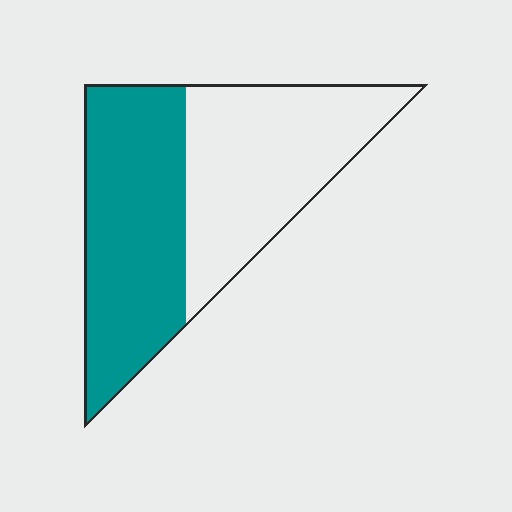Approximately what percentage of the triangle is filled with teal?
Approximately 50%.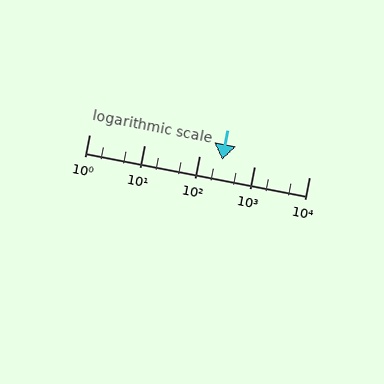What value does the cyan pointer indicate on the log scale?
The pointer indicates approximately 260.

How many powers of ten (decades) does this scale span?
The scale spans 4 decades, from 1 to 10000.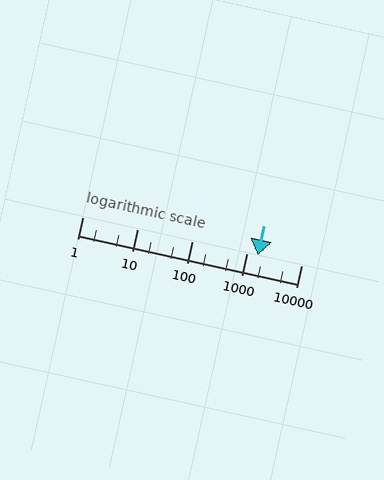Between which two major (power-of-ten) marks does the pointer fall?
The pointer is between 1000 and 10000.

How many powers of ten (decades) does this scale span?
The scale spans 4 decades, from 1 to 10000.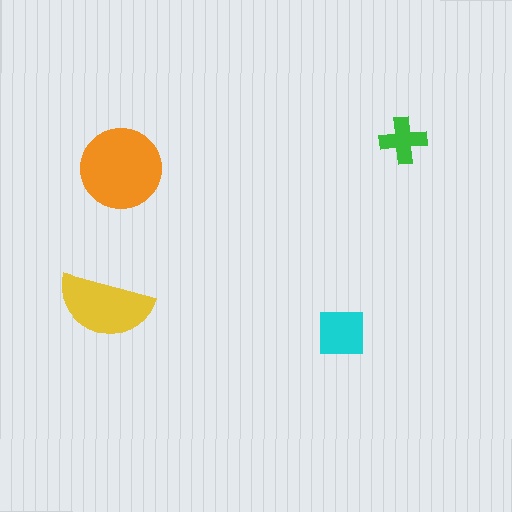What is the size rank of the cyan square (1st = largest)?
3rd.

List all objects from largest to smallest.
The orange circle, the yellow semicircle, the cyan square, the green cross.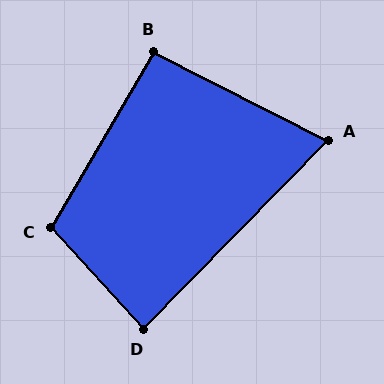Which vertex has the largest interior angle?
C, at approximately 107 degrees.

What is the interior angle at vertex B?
Approximately 93 degrees (approximately right).